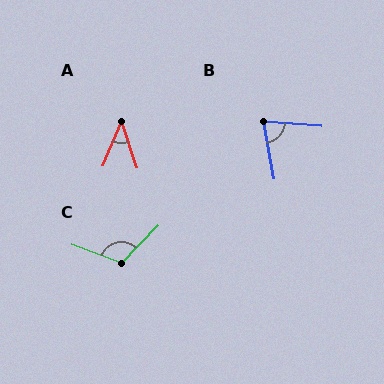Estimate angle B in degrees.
Approximately 75 degrees.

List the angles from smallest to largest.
A (41°), B (75°), C (114°).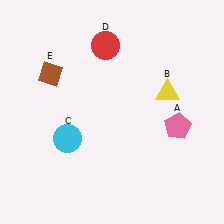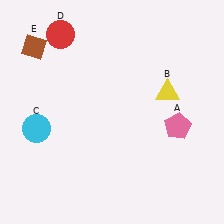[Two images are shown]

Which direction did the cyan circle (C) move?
The cyan circle (C) moved left.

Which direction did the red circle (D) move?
The red circle (D) moved left.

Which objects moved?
The objects that moved are: the cyan circle (C), the red circle (D), the brown diamond (E).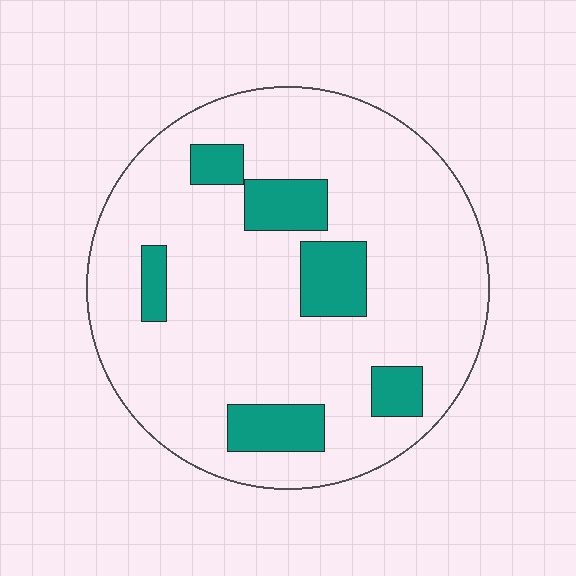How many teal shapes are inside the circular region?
6.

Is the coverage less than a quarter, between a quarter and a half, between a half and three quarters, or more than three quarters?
Less than a quarter.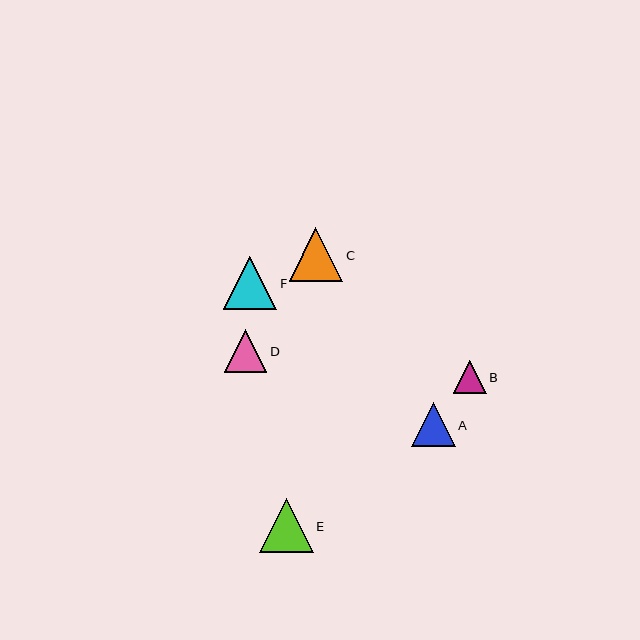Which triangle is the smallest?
Triangle B is the smallest with a size of approximately 33 pixels.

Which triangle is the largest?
Triangle E is the largest with a size of approximately 54 pixels.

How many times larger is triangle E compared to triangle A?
Triangle E is approximately 1.2 times the size of triangle A.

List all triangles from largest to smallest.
From largest to smallest: E, C, F, A, D, B.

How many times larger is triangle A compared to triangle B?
Triangle A is approximately 1.3 times the size of triangle B.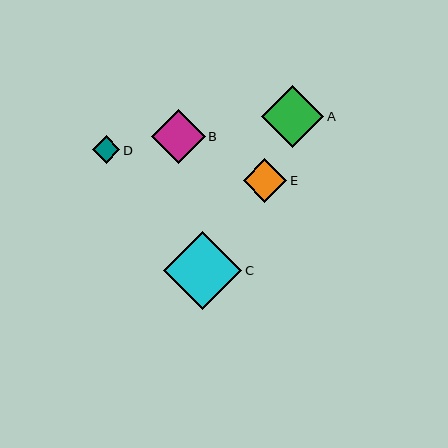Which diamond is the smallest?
Diamond D is the smallest with a size of approximately 28 pixels.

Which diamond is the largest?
Diamond C is the largest with a size of approximately 78 pixels.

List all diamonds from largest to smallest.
From largest to smallest: C, A, B, E, D.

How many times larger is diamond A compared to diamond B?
Diamond A is approximately 1.2 times the size of diamond B.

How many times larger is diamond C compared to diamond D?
Diamond C is approximately 2.8 times the size of diamond D.